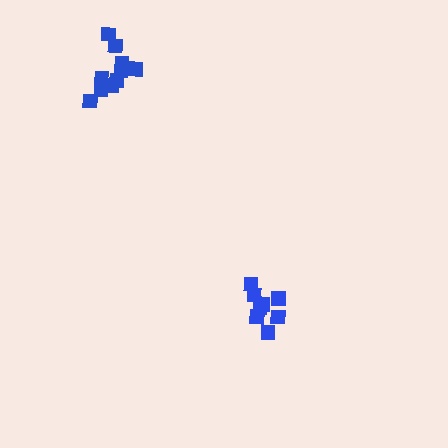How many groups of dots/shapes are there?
There are 2 groups.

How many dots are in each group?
Group 1: 10 dots, Group 2: 8 dots (18 total).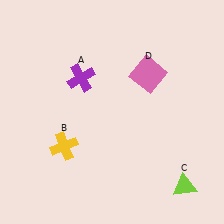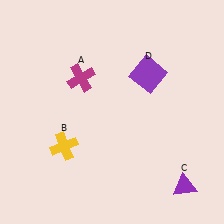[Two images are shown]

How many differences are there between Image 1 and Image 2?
There are 3 differences between the two images.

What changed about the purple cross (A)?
In Image 1, A is purple. In Image 2, it changed to magenta.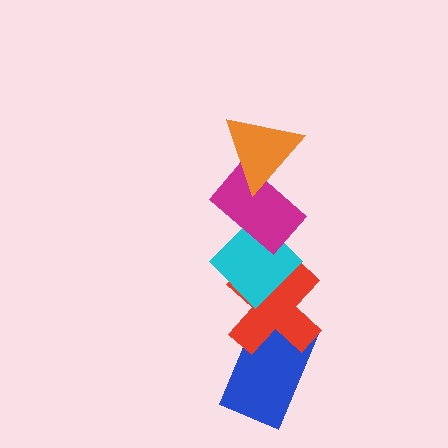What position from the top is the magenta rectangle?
The magenta rectangle is 2nd from the top.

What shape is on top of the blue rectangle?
The red cross is on top of the blue rectangle.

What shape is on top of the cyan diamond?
The magenta rectangle is on top of the cyan diamond.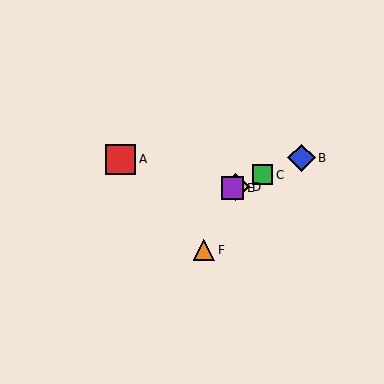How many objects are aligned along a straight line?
4 objects (B, C, D, E) are aligned along a straight line.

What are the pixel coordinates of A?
Object A is at (120, 159).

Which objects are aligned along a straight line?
Objects B, C, D, E are aligned along a straight line.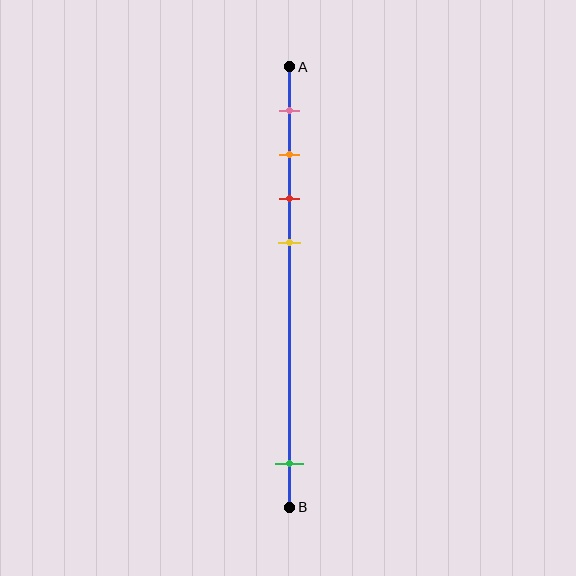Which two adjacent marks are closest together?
The orange and red marks are the closest adjacent pair.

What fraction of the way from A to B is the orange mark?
The orange mark is approximately 20% (0.2) of the way from A to B.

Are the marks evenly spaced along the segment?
No, the marks are not evenly spaced.